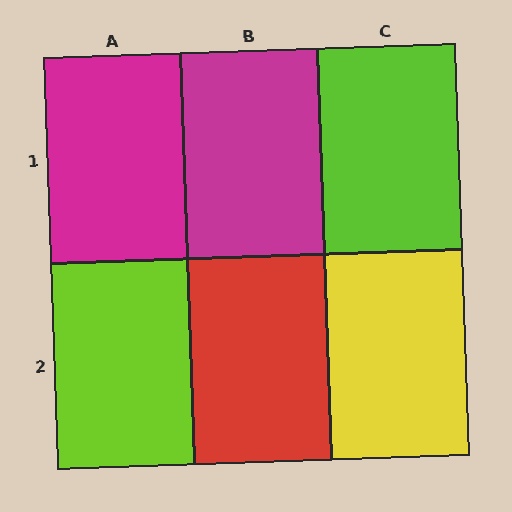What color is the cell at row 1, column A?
Magenta.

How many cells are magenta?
2 cells are magenta.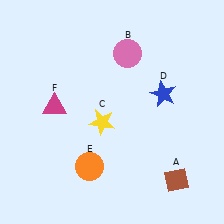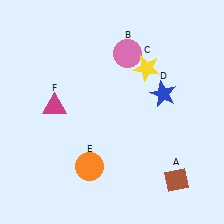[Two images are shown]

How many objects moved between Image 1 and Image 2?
1 object moved between the two images.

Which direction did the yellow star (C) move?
The yellow star (C) moved up.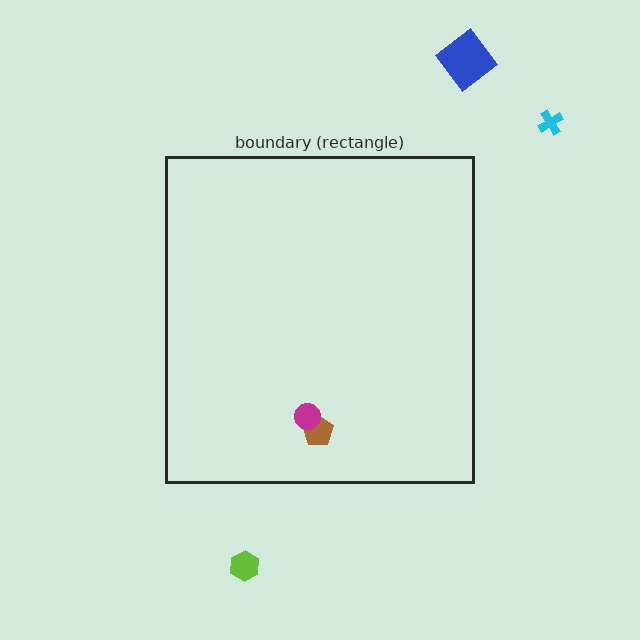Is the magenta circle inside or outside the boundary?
Inside.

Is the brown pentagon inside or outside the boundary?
Inside.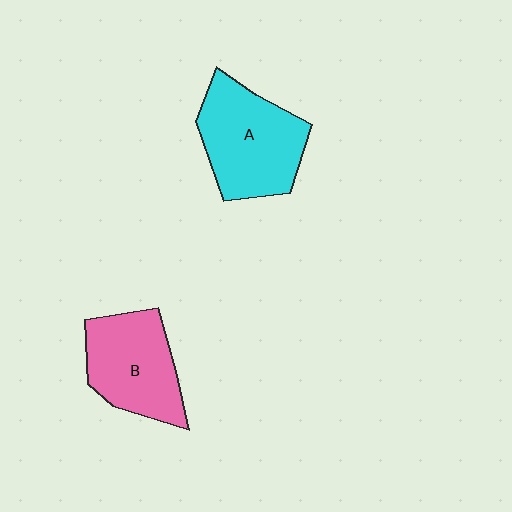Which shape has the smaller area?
Shape B (pink).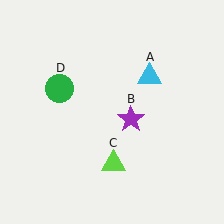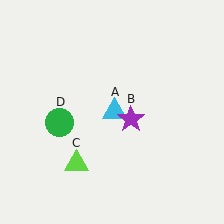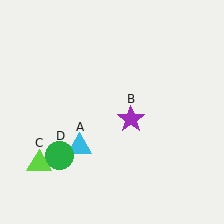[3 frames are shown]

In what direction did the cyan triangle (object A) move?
The cyan triangle (object A) moved down and to the left.